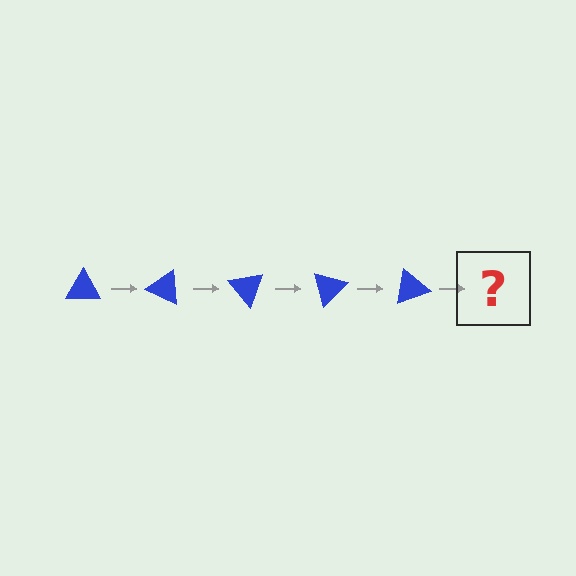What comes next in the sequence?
The next element should be a blue triangle rotated 125 degrees.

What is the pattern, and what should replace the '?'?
The pattern is that the triangle rotates 25 degrees each step. The '?' should be a blue triangle rotated 125 degrees.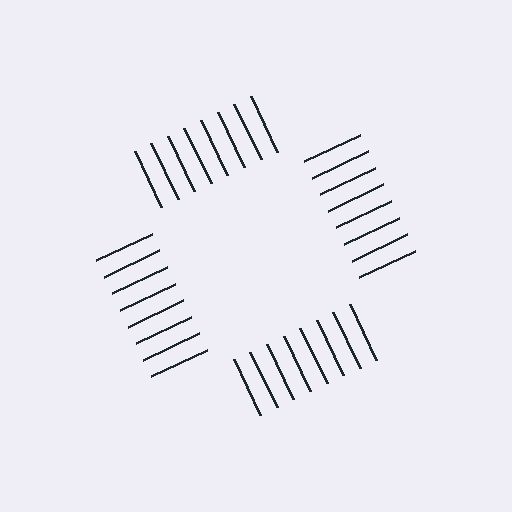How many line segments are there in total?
32 — 8 along each of the 4 edges.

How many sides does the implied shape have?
4 sides — the line-ends trace a square.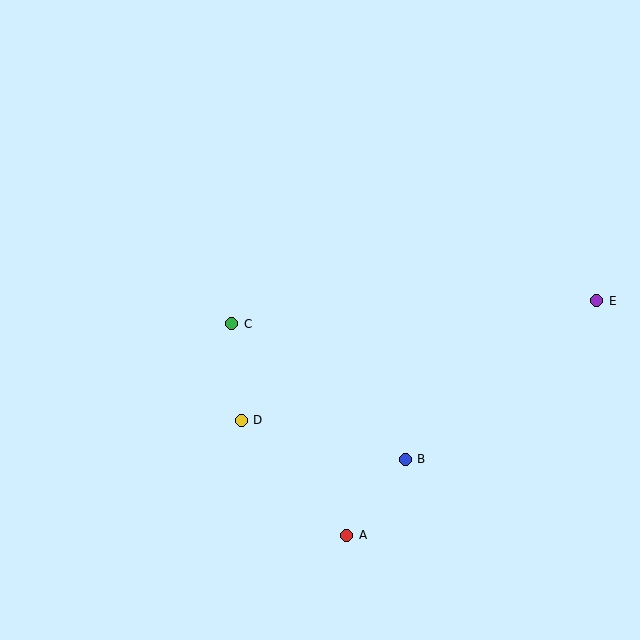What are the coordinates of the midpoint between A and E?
The midpoint between A and E is at (472, 418).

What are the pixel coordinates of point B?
Point B is at (405, 459).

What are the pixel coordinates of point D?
Point D is at (241, 420).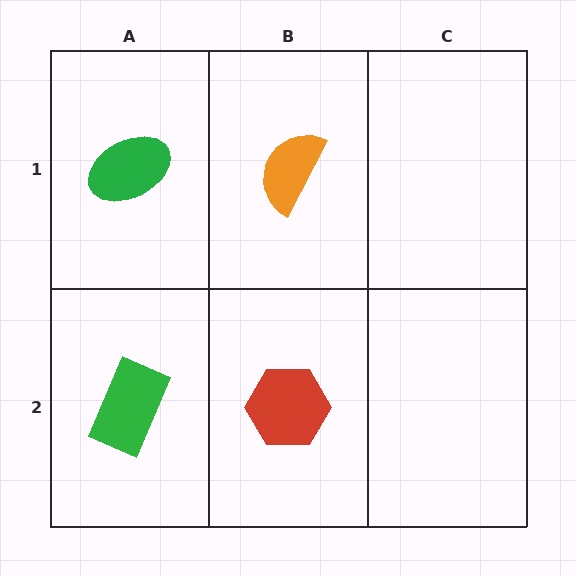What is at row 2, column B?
A red hexagon.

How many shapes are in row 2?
2 shapes.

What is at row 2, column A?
A green rectangle.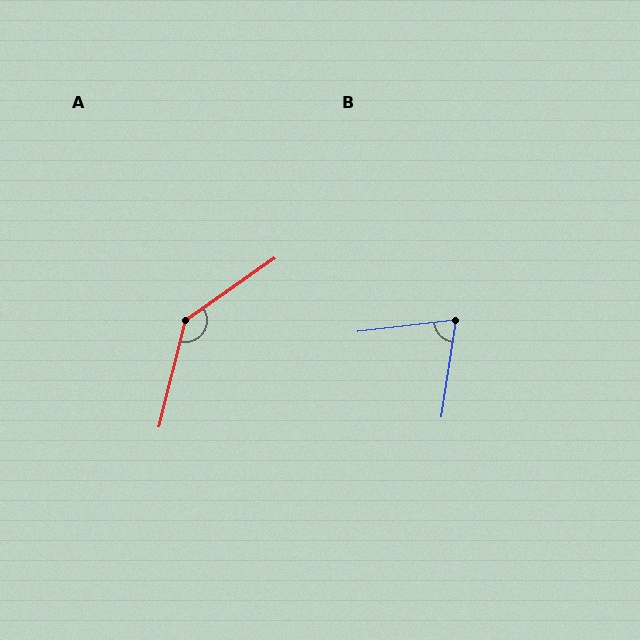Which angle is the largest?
A, at approximately 139 degrees.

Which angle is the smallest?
B, at approximately 75 degrees.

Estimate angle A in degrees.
Approximately 139 degrees.